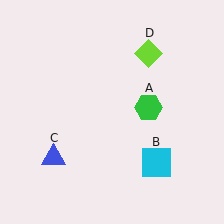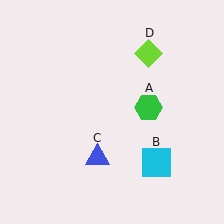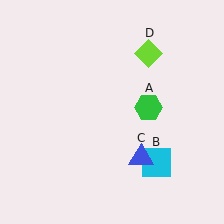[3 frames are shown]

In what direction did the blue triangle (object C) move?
The blue triangle (object C) moved right.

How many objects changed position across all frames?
1 object changed position: blue triangle (object C).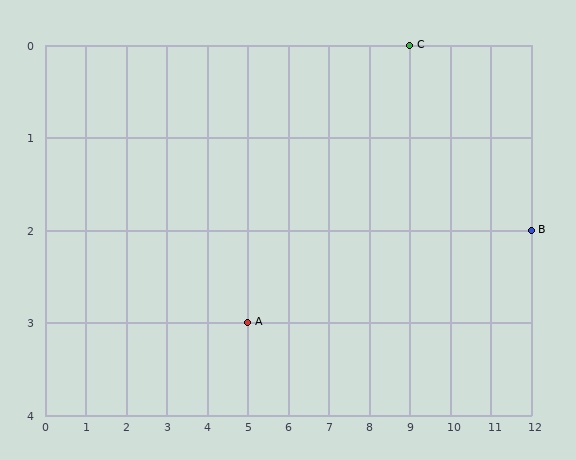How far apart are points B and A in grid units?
Points B and A are 7 columns and 1 row apart (about 7.1 grid units diagonally).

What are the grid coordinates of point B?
Point B is at grid coordinates (12, 2).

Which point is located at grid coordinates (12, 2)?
Point B is at (12, 2).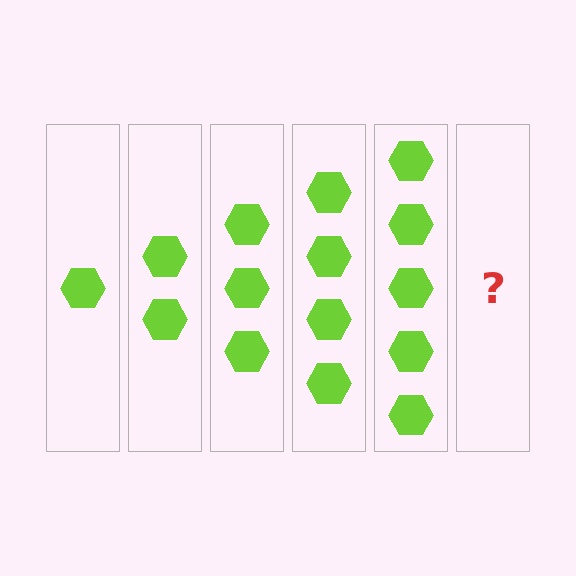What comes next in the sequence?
The next element should be 6 hexagons.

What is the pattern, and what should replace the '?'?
The pattern is that each step adds one more hexagon. The '?' should be 6 hexagons.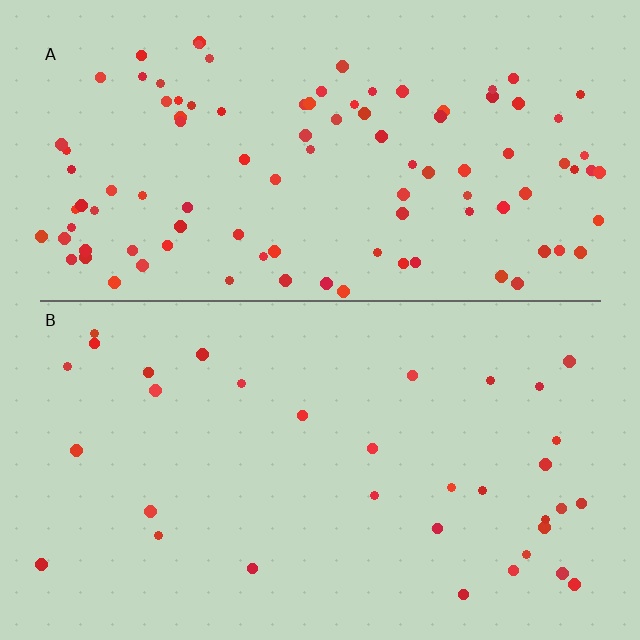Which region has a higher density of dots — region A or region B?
A (the top).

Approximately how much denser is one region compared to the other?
Approximately 3.0× — region A over region B.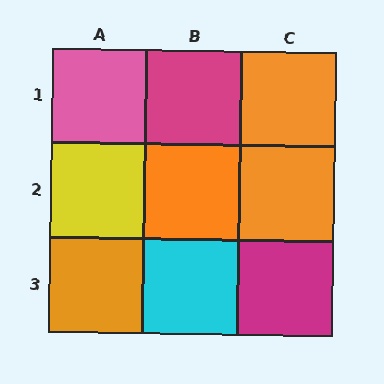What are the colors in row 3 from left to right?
Orange, cyan, magenta.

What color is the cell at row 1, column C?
Orange.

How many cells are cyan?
1 cell is cyan.